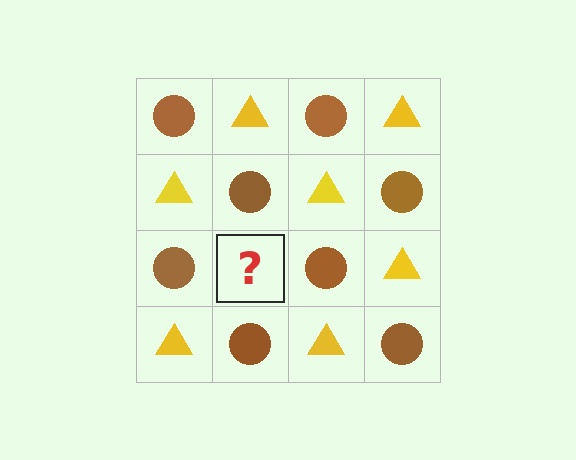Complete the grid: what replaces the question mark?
The question mark should be replaced with a yellow triangle.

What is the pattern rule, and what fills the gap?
The rule is that it alternates brown circle and yellow triangle in a checkerboard pattern. The gap should be filled with a yellow triangle.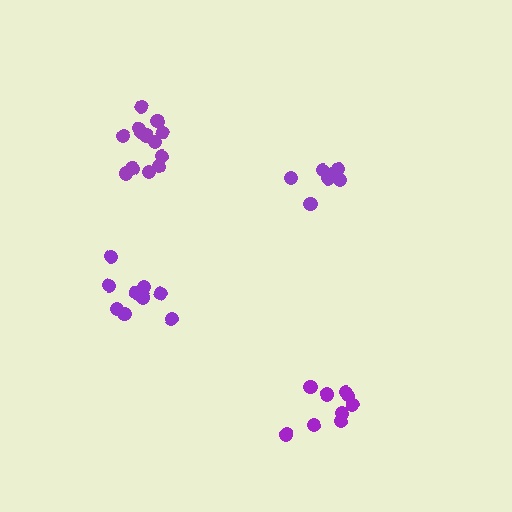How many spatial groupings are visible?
There are 4 spatial groupings.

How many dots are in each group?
Group 1: 10 dots, Group 2: 13 dots, Group 3: 7 dots, Group 4: 9 dots (39 total).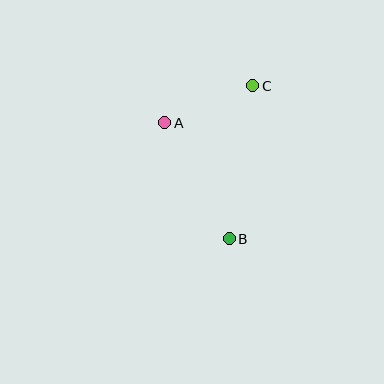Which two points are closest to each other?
Points A and C are closest to each other.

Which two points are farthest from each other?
Points B and C are farthest from each other.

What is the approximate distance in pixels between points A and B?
The distance between A and B is approximately 132 pixels.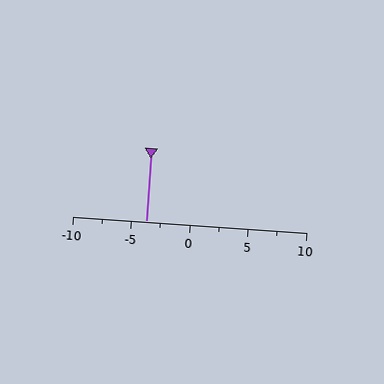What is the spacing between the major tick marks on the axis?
The major ticks are spaced 5 apart.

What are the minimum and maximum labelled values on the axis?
The axis runs from -10 to 10.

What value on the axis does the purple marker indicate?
The marker indicates approximately -3.8.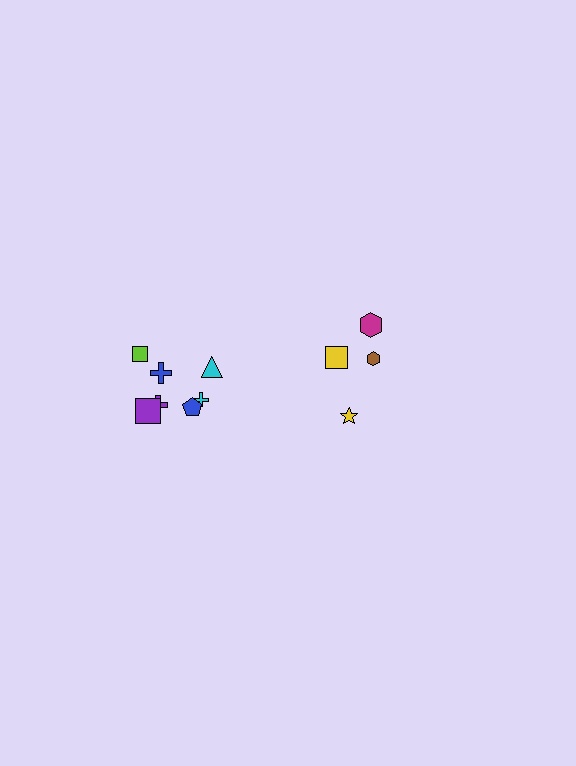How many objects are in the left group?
There are 7 objects.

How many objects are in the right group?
There are 4 objects.